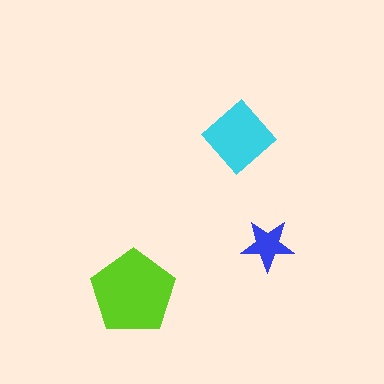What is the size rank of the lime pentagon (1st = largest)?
1st.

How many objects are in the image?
There are 3 objects in the image.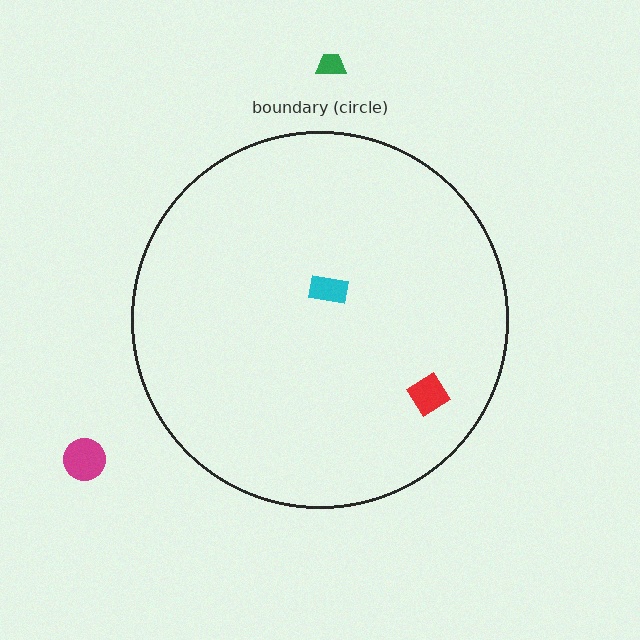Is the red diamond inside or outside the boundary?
Inside.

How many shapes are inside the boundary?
2 inside, 2 outside.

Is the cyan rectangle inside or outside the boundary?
Inside.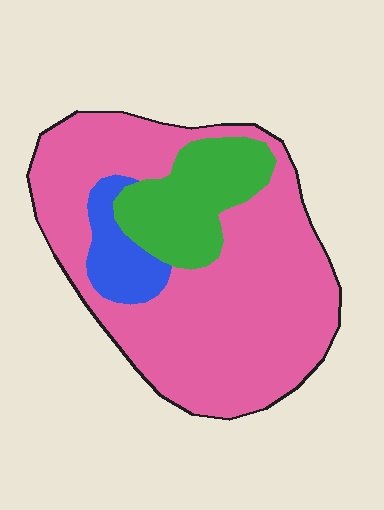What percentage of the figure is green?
Green takes up about one fifth (1/5) of the figure.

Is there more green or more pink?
Pink.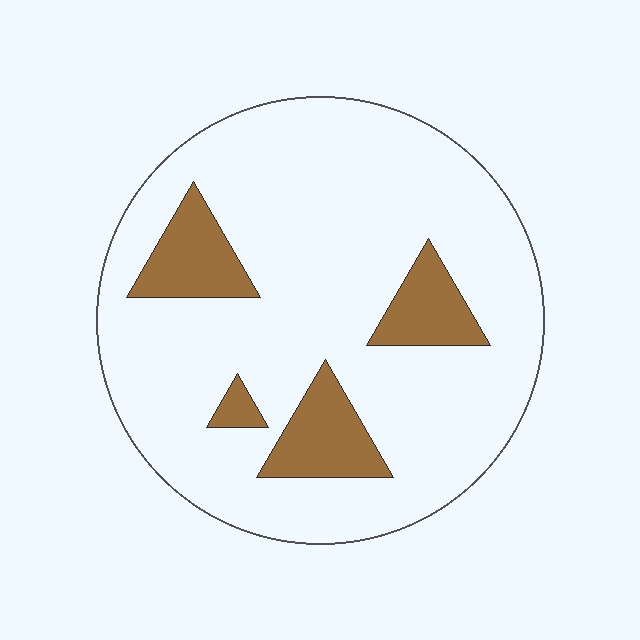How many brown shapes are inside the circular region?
4.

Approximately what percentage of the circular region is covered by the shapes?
Approximately 15%.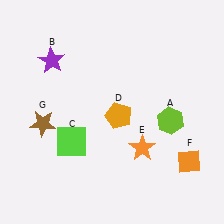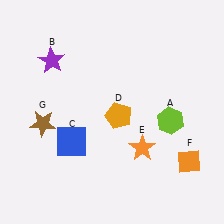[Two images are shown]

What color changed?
The square (C) changed from lime in Image 1 to blue in Image 2.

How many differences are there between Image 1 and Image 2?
There is 1 difference between the two images.